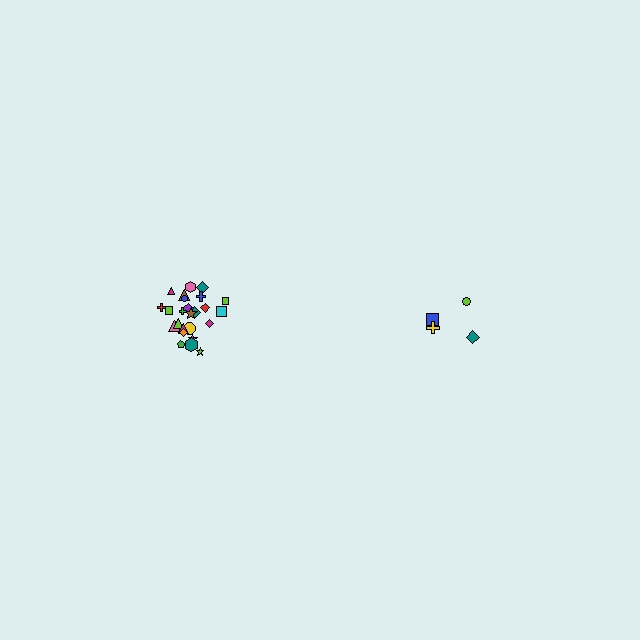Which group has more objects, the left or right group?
The left group.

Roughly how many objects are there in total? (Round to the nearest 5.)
Roughly 30 objects in total.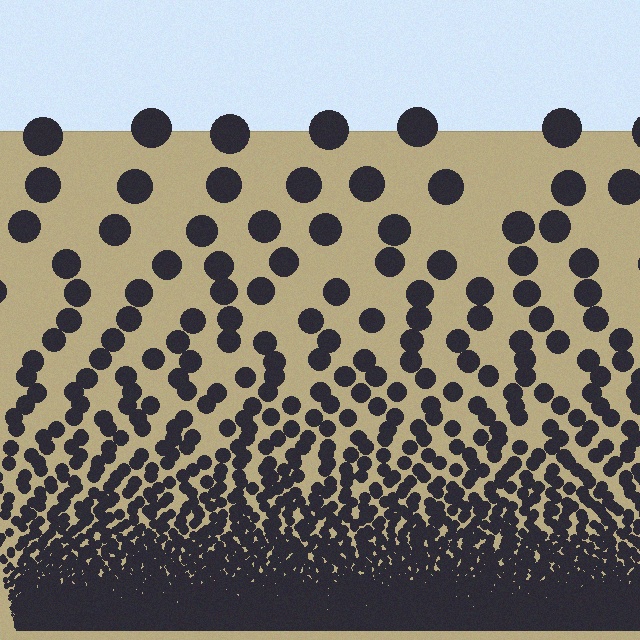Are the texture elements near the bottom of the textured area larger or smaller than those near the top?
Smaller. The gradient is inverted — elements near the bottom are smaller and denser.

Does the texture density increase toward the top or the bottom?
Density increases toward the bottom.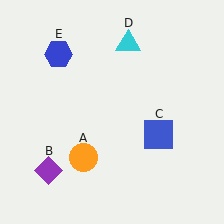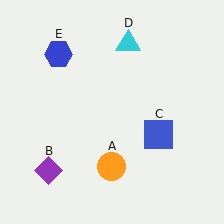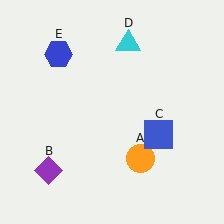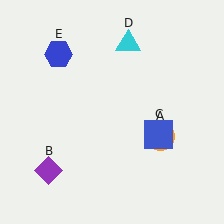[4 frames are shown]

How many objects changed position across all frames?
1 object changed position: orange circle (object A).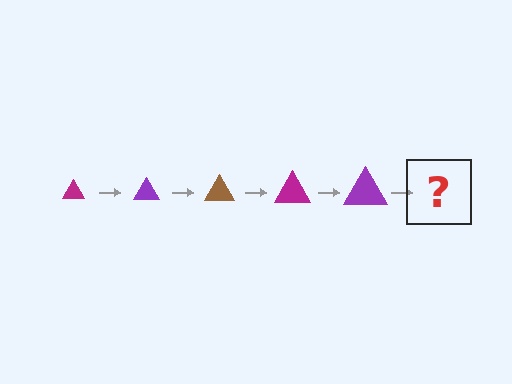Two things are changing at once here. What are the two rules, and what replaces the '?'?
The two rules are that the triangle grows larger each step and the color cycles through magenta, purple, and brown. The '?' should be a brown triangle, larger than the previous one.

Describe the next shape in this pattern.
It should be a brown triangle, larger than the previous one.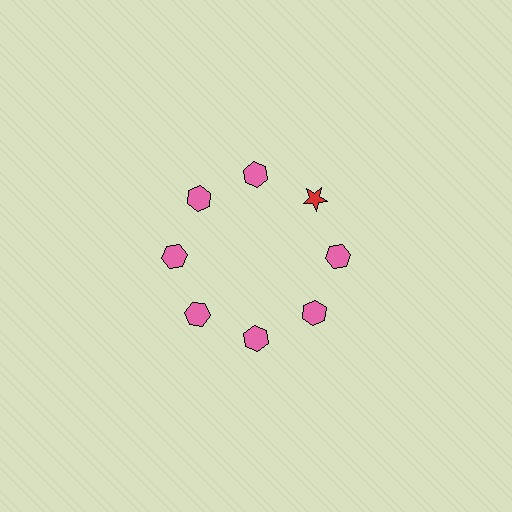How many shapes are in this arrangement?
There are 8 shapes arranged in a ring pattern.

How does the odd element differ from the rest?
It differs in both color (red instead of pink) and shape (star instead of hexagon).